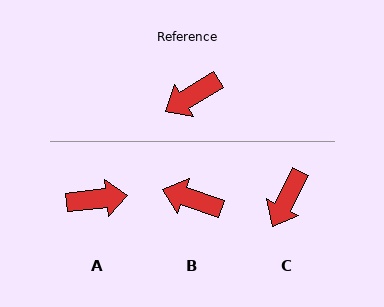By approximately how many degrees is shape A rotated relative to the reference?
Approximately 155 degrees counter-clockwise.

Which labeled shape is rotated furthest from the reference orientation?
A, about 155 degrees away.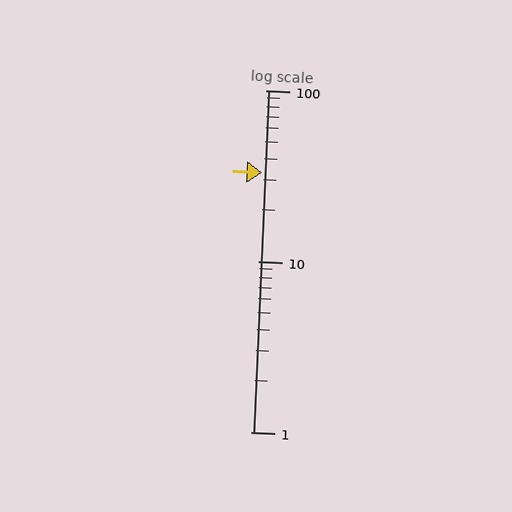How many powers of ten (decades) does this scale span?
The scale spans 2 decades, from 1 to 100.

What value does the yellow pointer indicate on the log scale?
The pointer indicates approximately 33.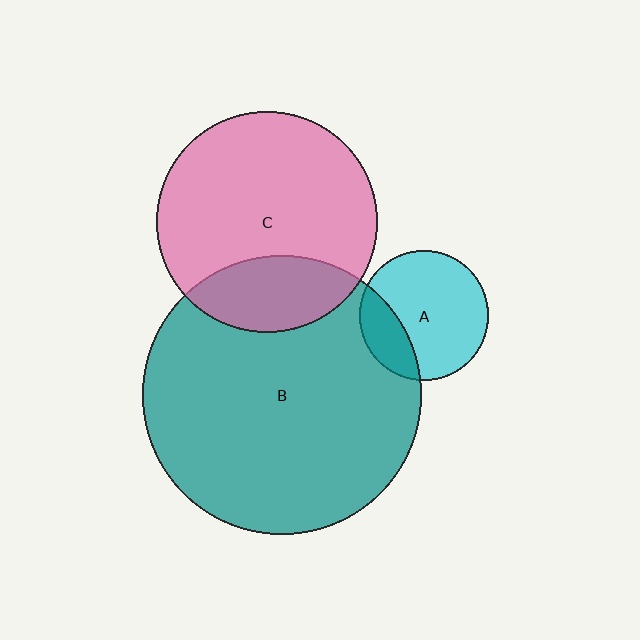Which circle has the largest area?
Circle B (teal).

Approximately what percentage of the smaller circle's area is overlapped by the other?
Approximately 25%.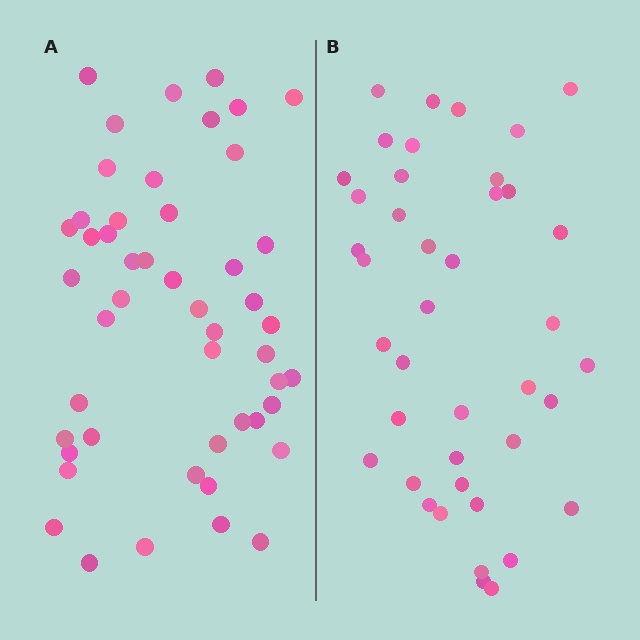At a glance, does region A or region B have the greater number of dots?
Region A (the left region) has more dots.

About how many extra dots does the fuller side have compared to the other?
Region A has roughly 8 or so more dots than region B.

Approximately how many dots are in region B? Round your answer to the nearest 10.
About 40 dots. (The exact count is 41, which rounds to 40.)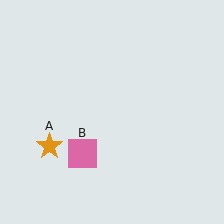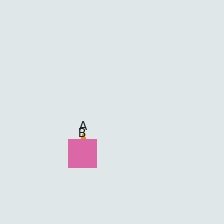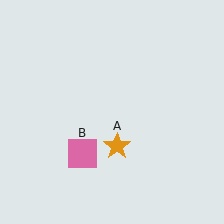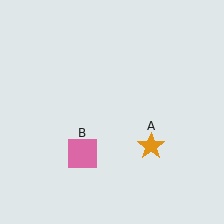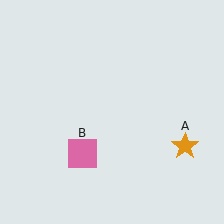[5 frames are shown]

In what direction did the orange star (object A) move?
The orange star (object A) moved right.